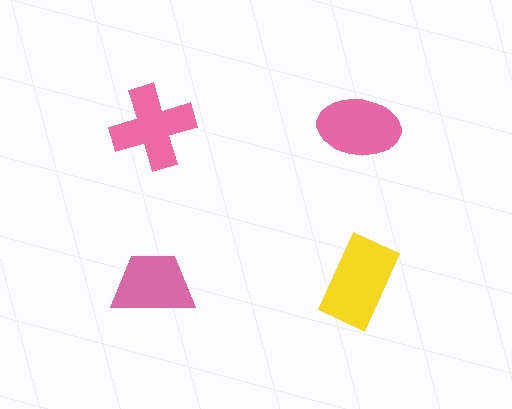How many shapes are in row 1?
2 shapes.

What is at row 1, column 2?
A pink ellipse.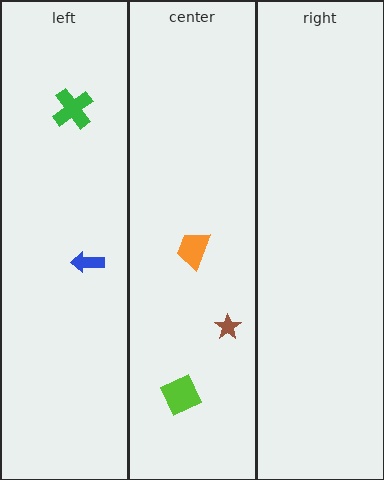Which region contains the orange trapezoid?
The center region.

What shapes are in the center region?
The brown star, the orange trapezoid, the lime diamond.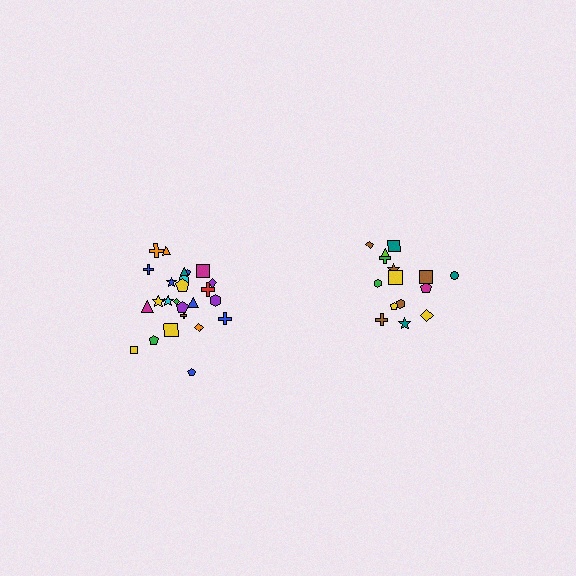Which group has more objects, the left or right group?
The left group.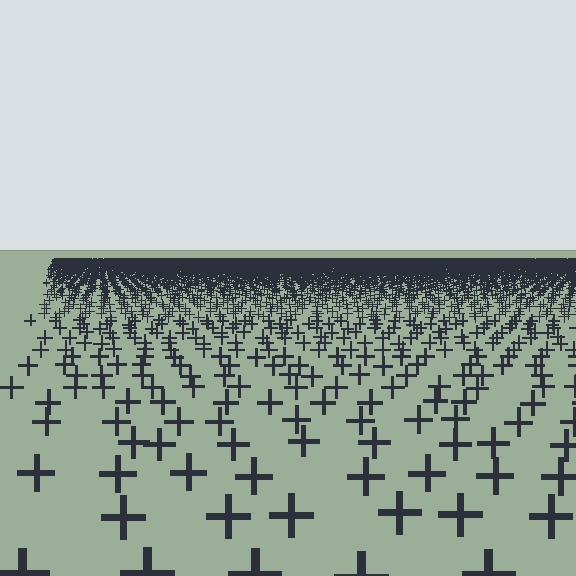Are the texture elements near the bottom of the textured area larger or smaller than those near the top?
Larger. Near the bottom, elements are closer to the viewer and appear at a bigger on-screen size.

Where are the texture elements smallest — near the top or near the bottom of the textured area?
Near the top.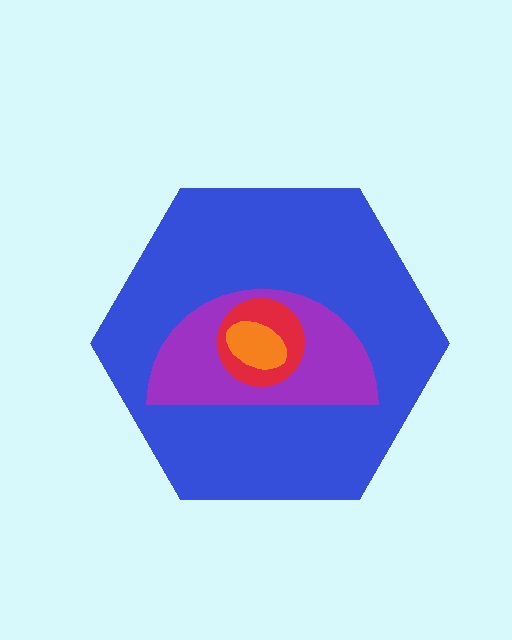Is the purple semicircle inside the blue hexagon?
Yes.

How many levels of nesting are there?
4.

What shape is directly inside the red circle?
The orange ellipse.